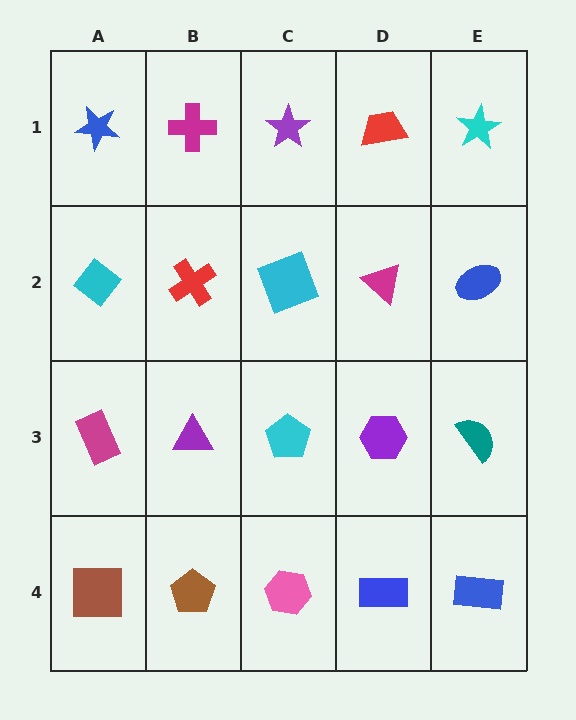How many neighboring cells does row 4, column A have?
2.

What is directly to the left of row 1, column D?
A purple star.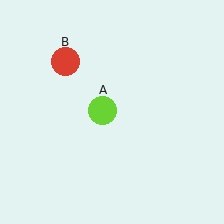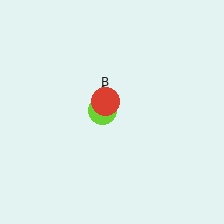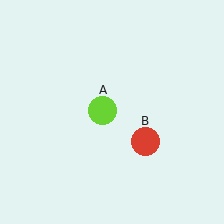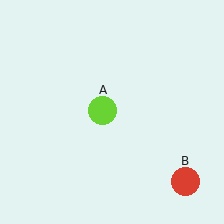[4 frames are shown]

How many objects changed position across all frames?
1 object changed position: red circle (object B).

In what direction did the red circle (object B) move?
The red circle (object B) moved down and to the right.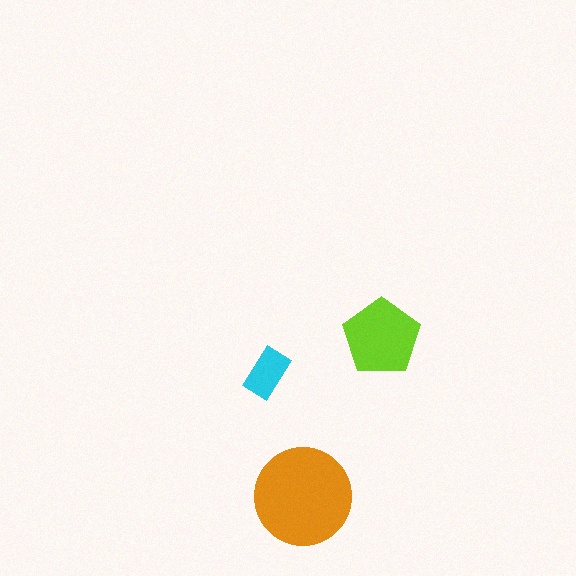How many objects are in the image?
There are 3 objects in the image.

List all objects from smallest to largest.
The cyan rectangle, the lime pentagon, the orange circle.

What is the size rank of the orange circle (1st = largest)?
1st.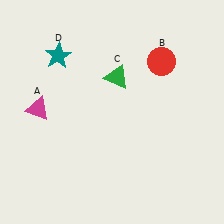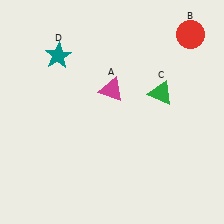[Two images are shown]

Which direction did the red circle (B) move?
The red circle (B) moved right.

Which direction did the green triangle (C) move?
The green triangle (C) moved right.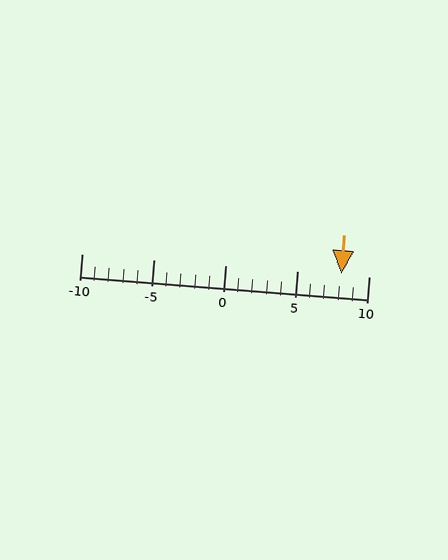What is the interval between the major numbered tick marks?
The major tick marks are spaced 5 units apart.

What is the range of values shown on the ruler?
The ruler shows values from -10 to 10.